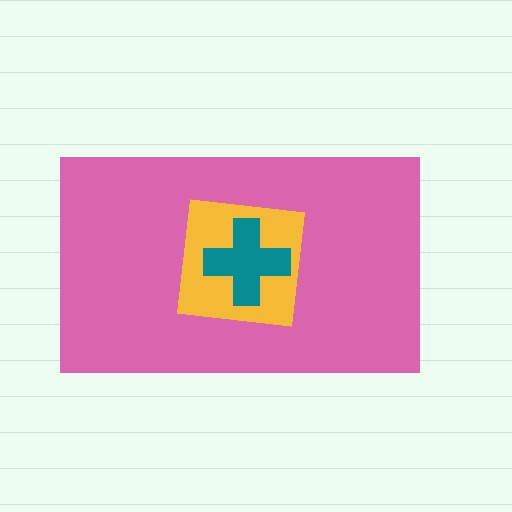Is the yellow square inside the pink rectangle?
Yes.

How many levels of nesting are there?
3.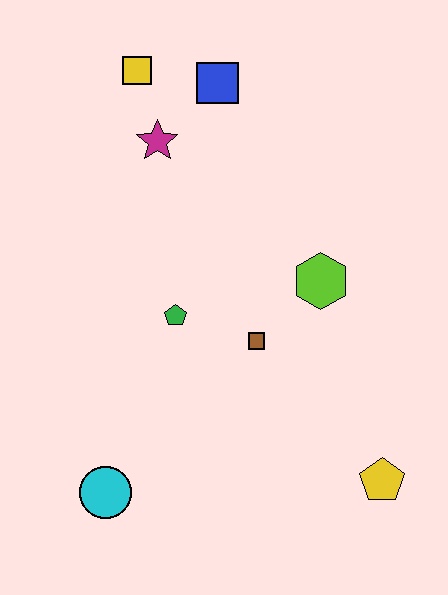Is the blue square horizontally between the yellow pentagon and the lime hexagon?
No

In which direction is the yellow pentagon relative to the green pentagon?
The yellow pentagon is to the right of the green pentagon.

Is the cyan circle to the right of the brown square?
No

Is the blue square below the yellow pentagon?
No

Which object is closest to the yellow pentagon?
The brown square is closest to the yellow pentagon.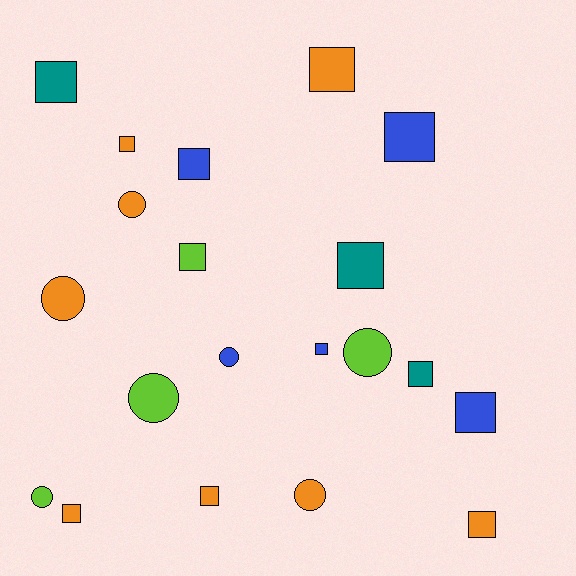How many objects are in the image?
There are 20 objects.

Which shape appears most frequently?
Square, with 13 objects.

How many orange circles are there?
There are 3 orange circles.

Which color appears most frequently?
Orange, with 8 objects.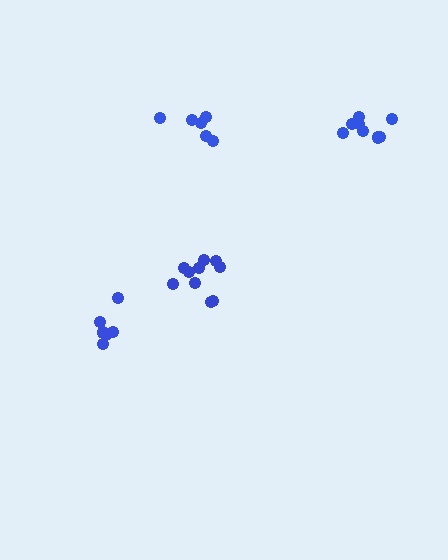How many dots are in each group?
Group 1: 6 dots, Group 2: 8 dots, Group 3: 10 dots, Group 4: 6 dots (30 total).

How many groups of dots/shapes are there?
There are 4 groups.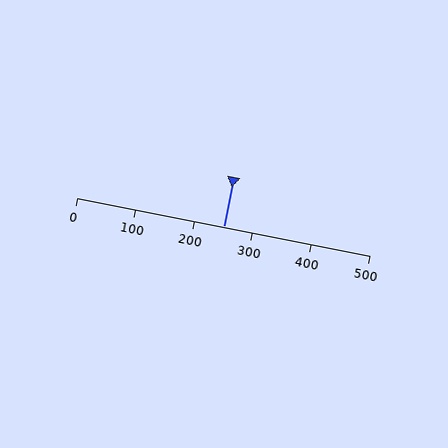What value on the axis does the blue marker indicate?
The marker indicates approximately 250.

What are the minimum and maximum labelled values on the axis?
The axis runs from 0 to 500.